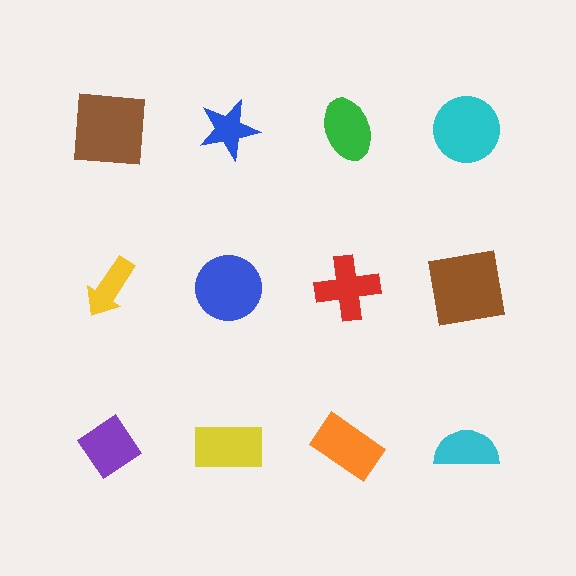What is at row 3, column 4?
A cyan semicircle.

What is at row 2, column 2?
A blue circle.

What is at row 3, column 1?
A purple diamond.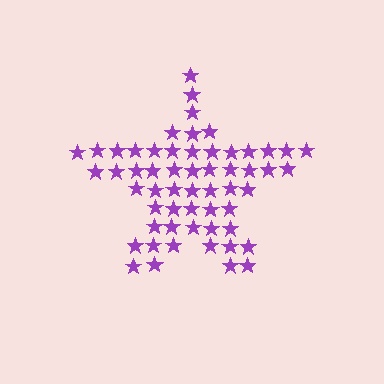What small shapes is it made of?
It is made of small stars.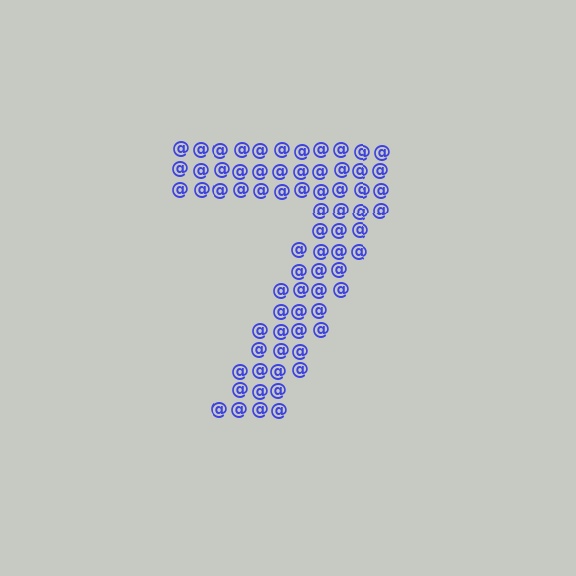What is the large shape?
The large shape is the digit 7.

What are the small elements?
The small elements are at signs.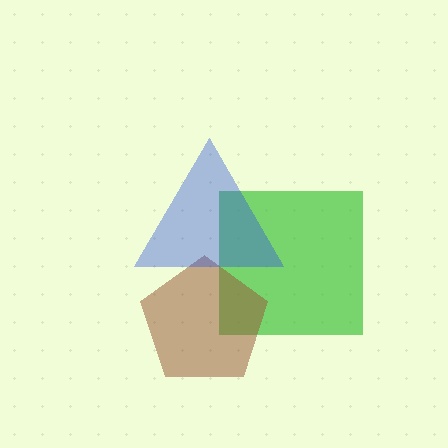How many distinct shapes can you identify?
There are 3 distinct shapes: a green square, a brown pentagon, a blue triangle.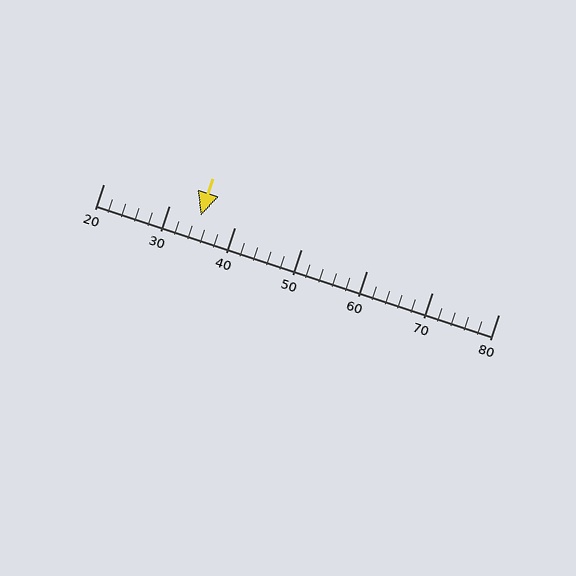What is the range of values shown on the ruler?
The ruler shows values from 20 to 80.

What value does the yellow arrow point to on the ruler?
The yellow arrow points to approximately 35.